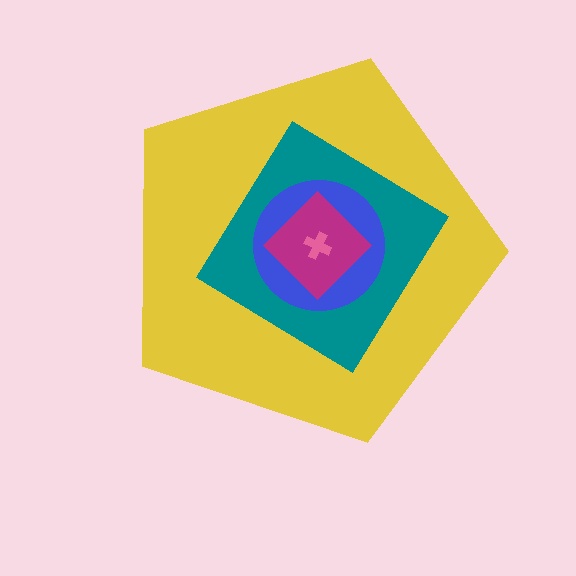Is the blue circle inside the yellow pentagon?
Yes.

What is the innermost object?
The pink cross.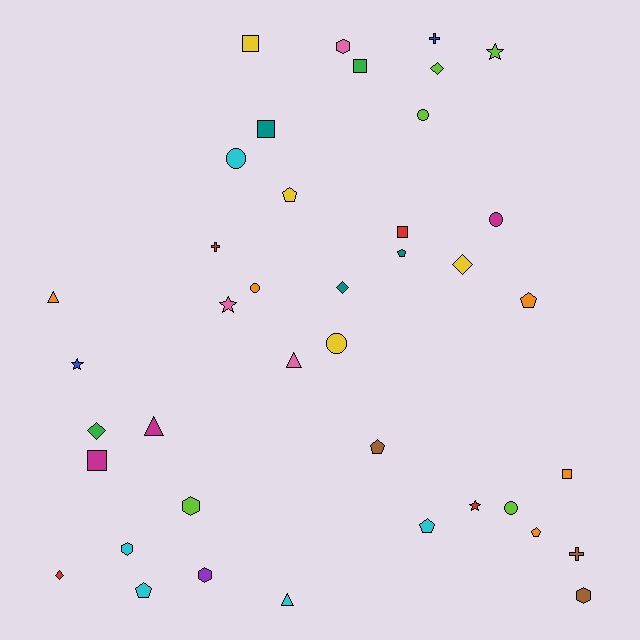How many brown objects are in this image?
There are 3 brown objects.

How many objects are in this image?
There are 40 objects.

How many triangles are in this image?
There are 4 triangles.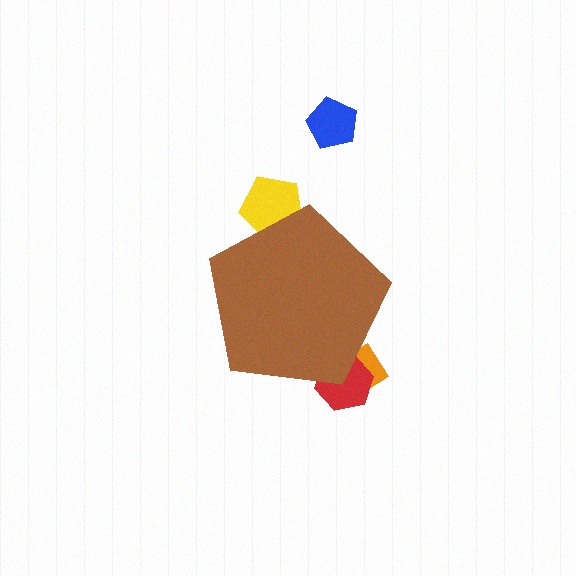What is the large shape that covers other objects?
A brown pentagon.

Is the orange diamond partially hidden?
Yes, the orange diamond is partially hidden behind the brown pentagon.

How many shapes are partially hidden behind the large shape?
3 shapes are partially hidden.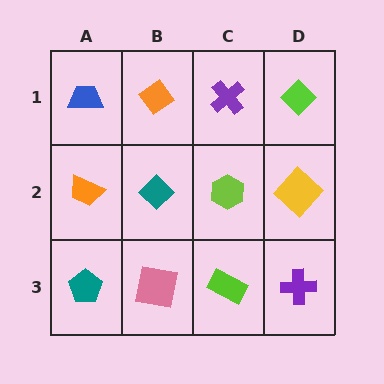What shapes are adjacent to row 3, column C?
A lime hexagon (row 2, column C), a pink square (row 3, column B), a purple cross (row 3, column D).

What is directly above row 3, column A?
An orange trapezoid.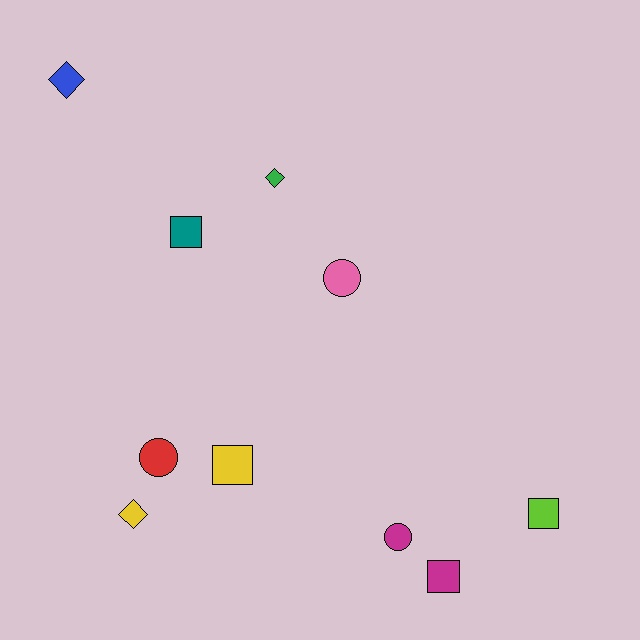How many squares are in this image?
There are 4 squares.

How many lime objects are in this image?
There is 1 lime object.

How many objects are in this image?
There are 10 objects.